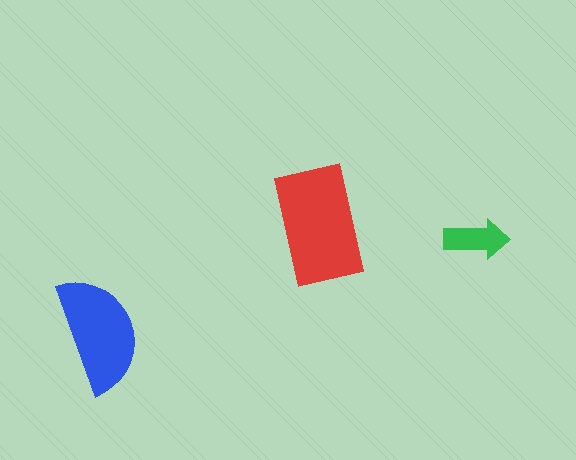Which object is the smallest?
The green arrow.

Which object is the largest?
The red rectangle.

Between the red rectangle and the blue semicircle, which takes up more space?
The red rectangle.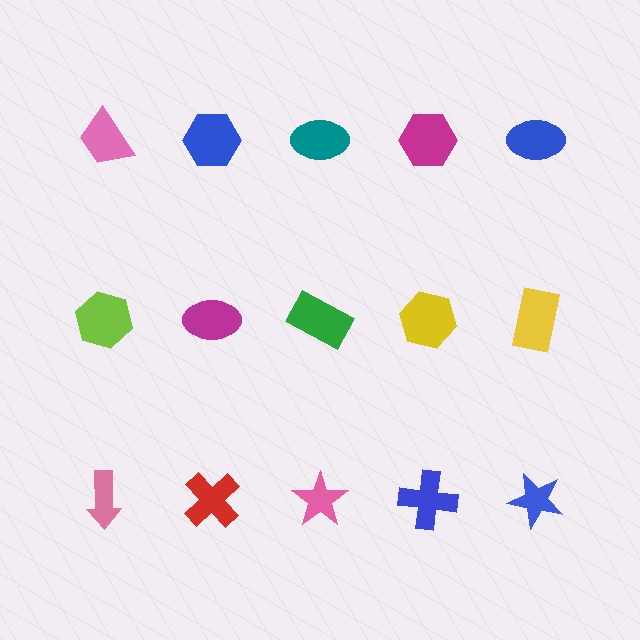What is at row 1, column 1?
A pink trapezoid.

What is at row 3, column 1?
A pink arrow.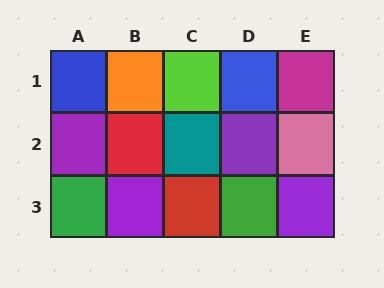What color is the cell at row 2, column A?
Purple.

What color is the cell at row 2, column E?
Pink.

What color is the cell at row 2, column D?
Purple.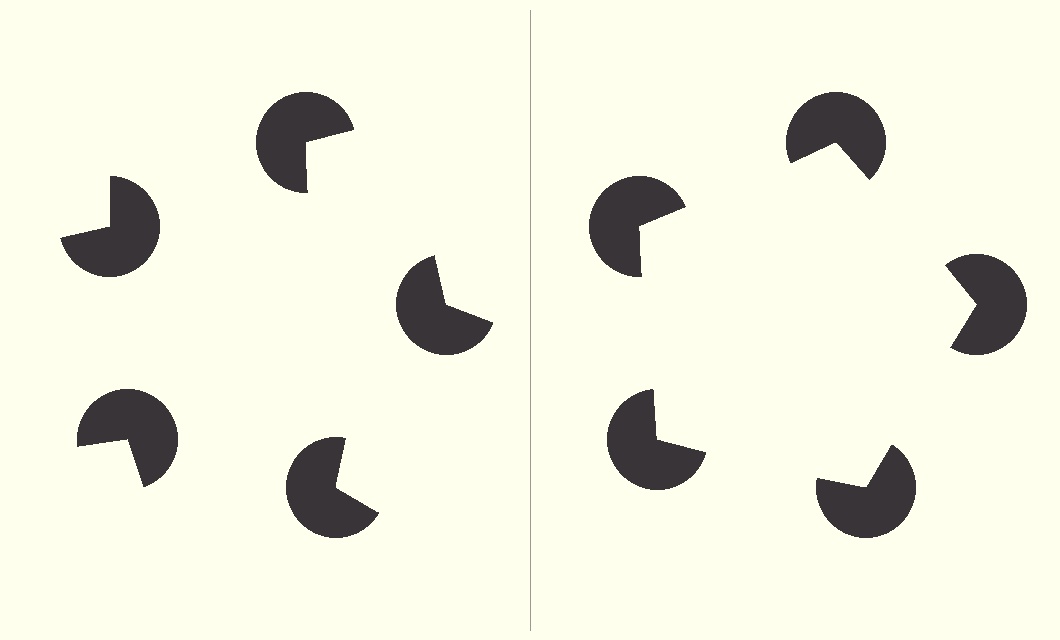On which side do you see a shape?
An illusory pentagon appears on the right side. On the left side the wedge cuts are rotated, so no coherent shape forms.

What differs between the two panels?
The pac-man discs are positioned identically on both sides; only the wedge orientations differ. On the right they align to a pentagon; on the left they are misaligned.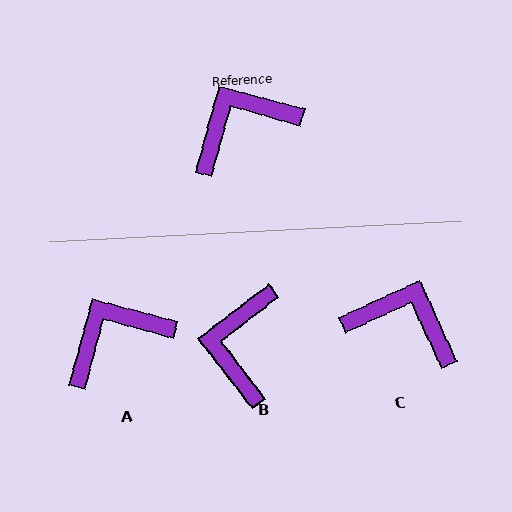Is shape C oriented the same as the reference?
No, it is off by about 50 degrees.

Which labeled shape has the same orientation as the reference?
A.